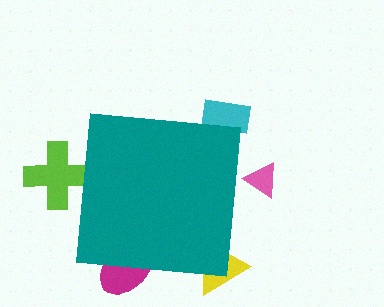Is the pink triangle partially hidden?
Yes, the pink triangle is partially hidden behind the teal square.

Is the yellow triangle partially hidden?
Yes, the yellow triangle is partially hidden behind the teal square.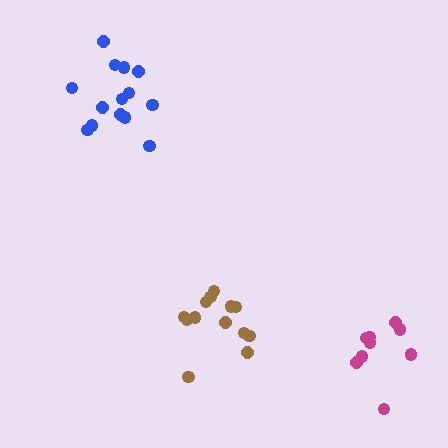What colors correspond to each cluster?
The clusters are colored: blue, brown, magenta.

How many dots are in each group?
Group 1: 14 dots, Group 2: 13 dots, Group 3: 9 dots (36 total).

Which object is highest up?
The blue cluster is topmost.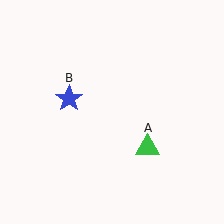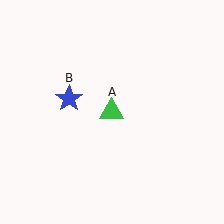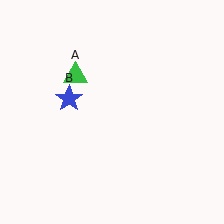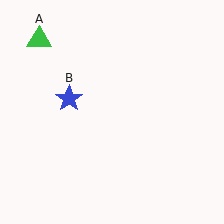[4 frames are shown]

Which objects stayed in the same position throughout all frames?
Blue star (object B) remained stationary.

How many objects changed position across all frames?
1 object changed position: green triangle (object A).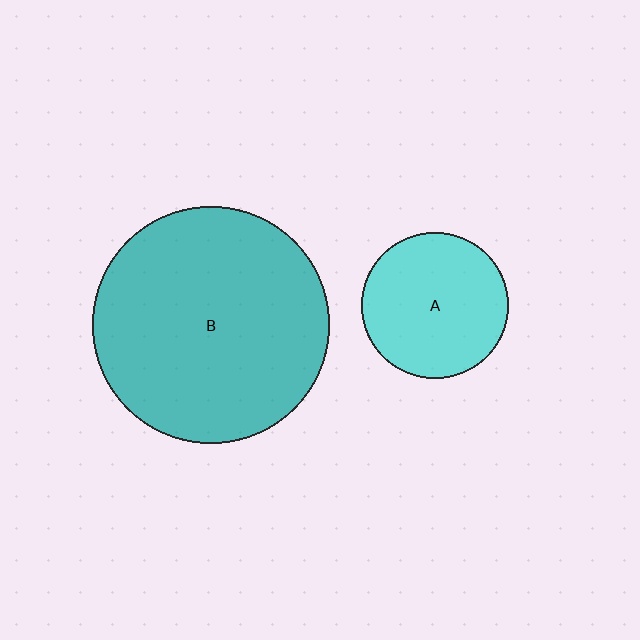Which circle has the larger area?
Circle B (teal).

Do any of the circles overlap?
No, none of the circles overlap.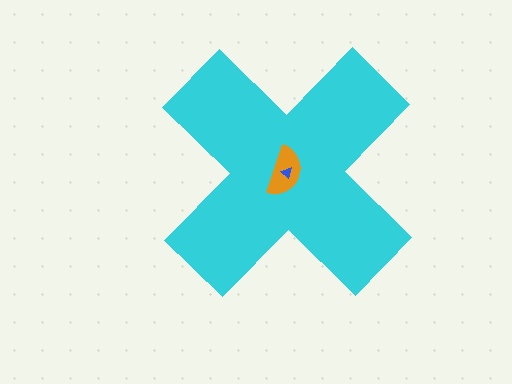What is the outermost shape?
The cyan cross.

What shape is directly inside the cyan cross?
The orange semicircle.